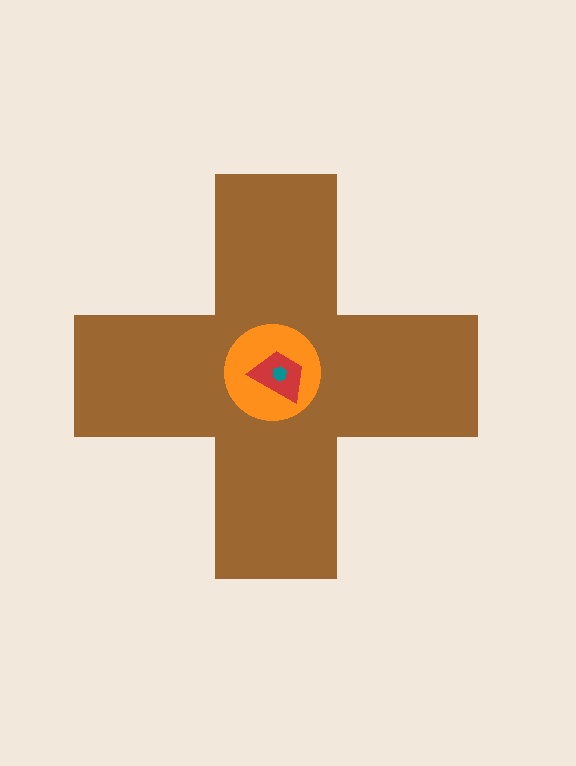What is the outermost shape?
The brown cross.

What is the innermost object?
The teal hexagon.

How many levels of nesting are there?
4.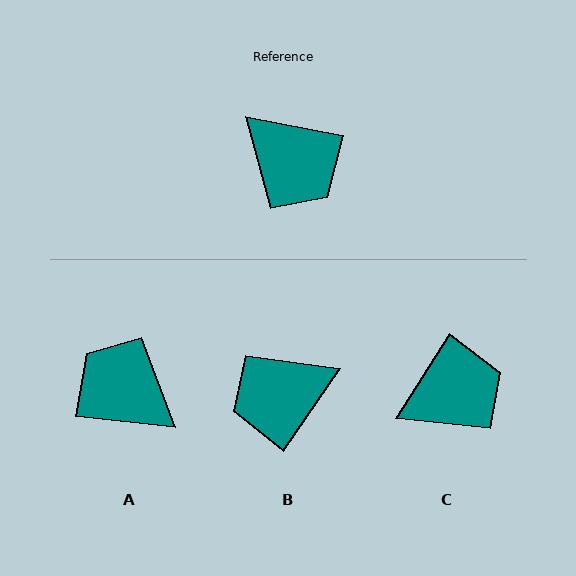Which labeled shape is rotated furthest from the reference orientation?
A, about 175 degrees away.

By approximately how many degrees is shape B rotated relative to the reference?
Approximately 114 degrees clockwise.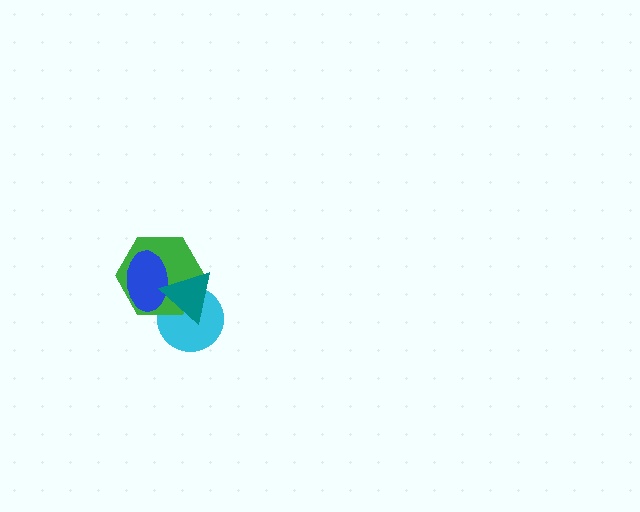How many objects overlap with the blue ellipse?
2 objects overlap with the blue ellipse.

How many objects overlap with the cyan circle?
2 objects overlap with the cyan circle.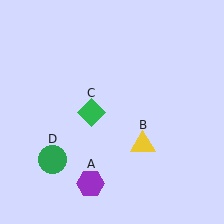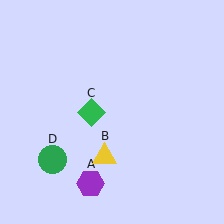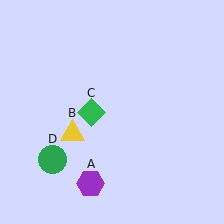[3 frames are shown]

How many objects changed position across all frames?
1 object changed position: yellow triangle (object B).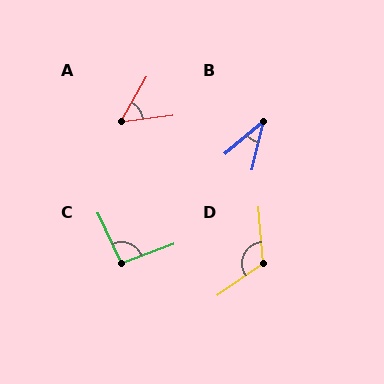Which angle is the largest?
D, at approximately 120 degrees.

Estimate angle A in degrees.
Approximately 53 degrees.